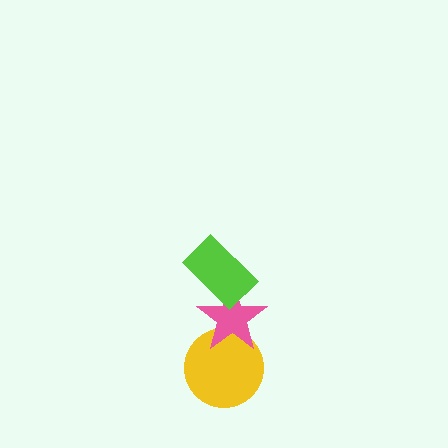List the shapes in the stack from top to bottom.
From top to bottom: the lime rectangle, the pink star, the yellow circle.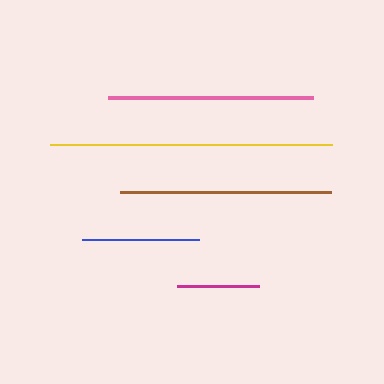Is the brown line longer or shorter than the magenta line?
The brown line is longer than the magenta line.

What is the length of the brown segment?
The brown segment is approximately 211 pixels long.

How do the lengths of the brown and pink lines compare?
The brown and pink lines are approximately the same length.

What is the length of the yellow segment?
The yellow segment is approximately 282 pixels long.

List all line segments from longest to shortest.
From longest to shortest: yellow, brown, pink, blue, magenta.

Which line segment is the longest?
The yellow line is the longest at approximately 282 pixels.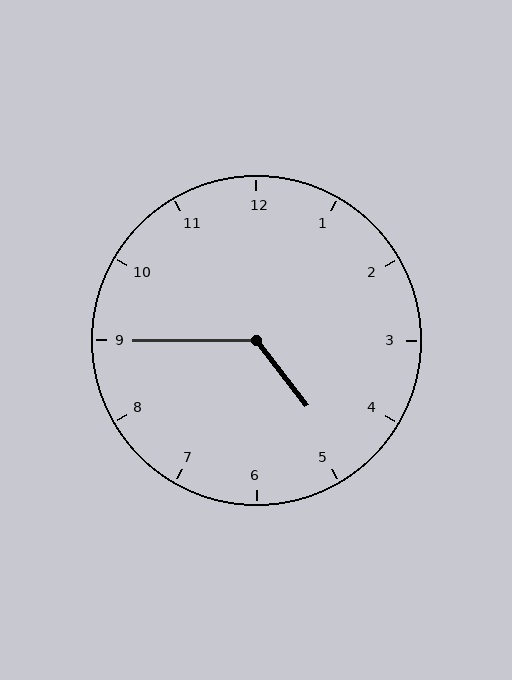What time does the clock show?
4:45.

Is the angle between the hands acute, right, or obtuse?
It is obtuse.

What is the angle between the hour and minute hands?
Approximately 128 degrees.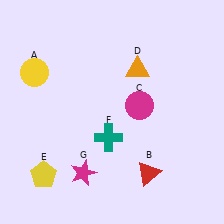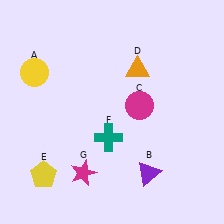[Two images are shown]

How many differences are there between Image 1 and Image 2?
There is 1 difference between the two images.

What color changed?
The triangle (B) changed from red in Image 1 to purple in Image 2.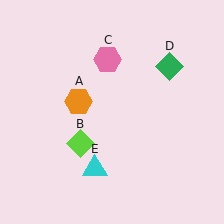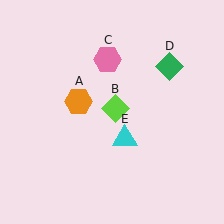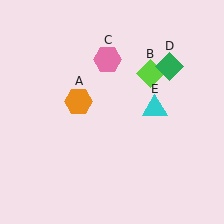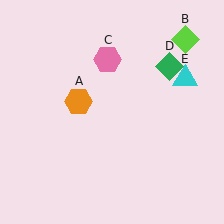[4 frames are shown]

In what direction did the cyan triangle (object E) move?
The cyan triangle (object E) moved up and to the right.